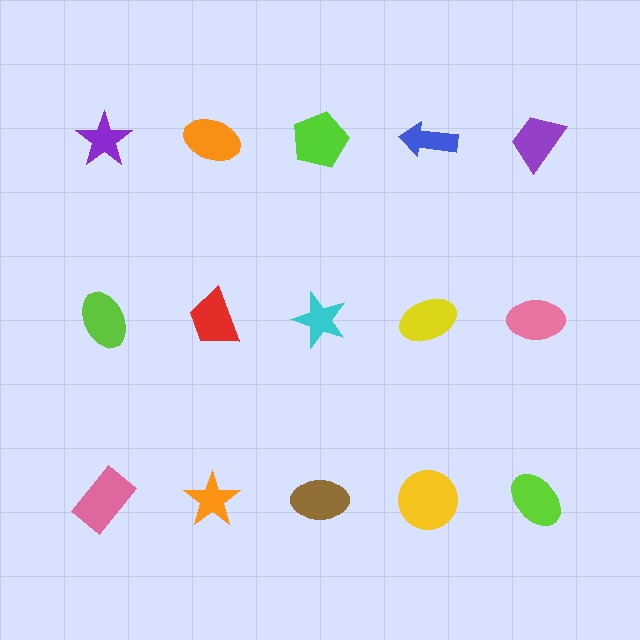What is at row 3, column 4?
A yellow circle.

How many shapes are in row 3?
5 shapes.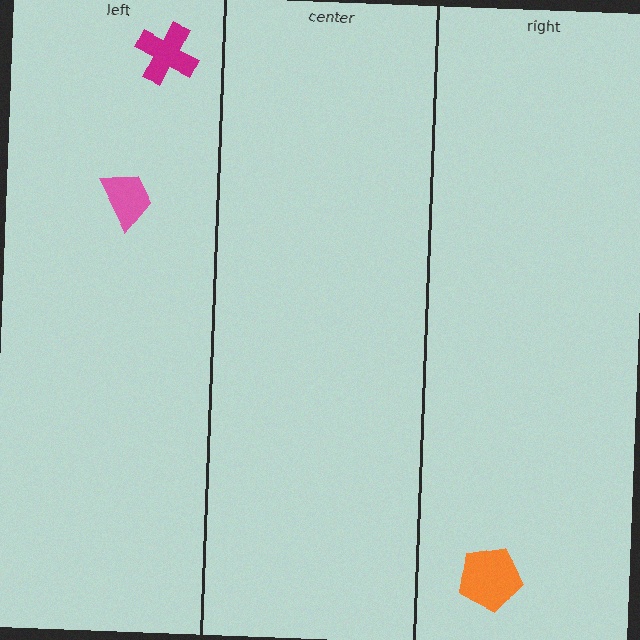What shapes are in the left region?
The magenta cross, the pink trapezoid.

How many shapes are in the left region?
2.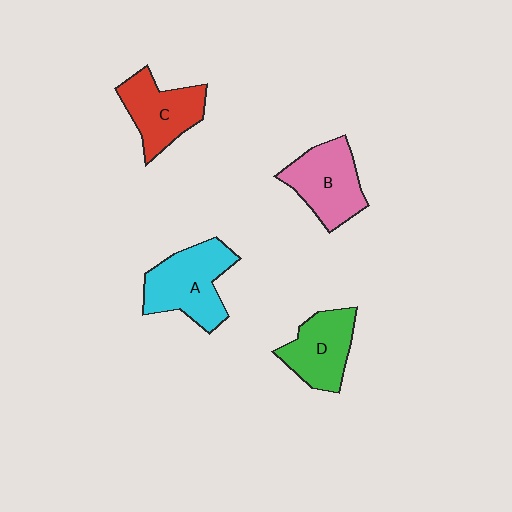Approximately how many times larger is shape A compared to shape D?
Approximately 1.3 times.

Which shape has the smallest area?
Shape D (green).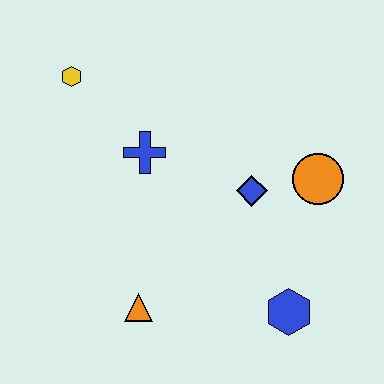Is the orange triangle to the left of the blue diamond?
Yes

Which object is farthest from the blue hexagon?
The yellow hexagon is farthest from the blue hexagon.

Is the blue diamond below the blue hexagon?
No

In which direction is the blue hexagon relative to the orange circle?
The blue hexagon is below the orange circle.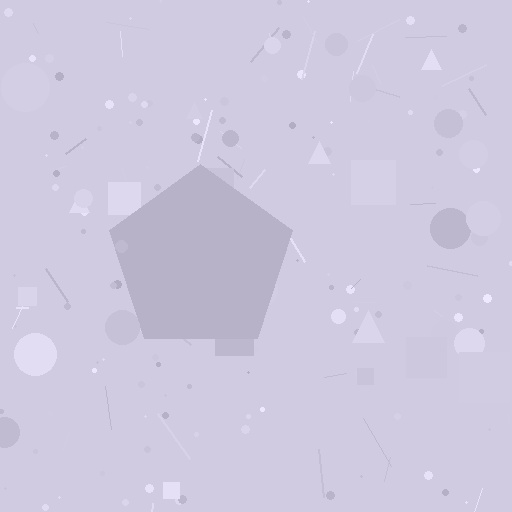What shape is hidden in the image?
A pentagon is hidden in the image.